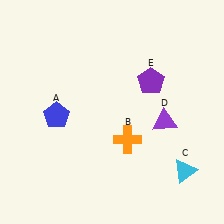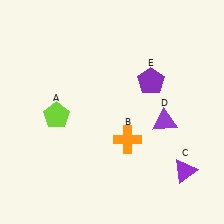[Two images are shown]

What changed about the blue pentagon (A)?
In Image 1, A is blue. In Image 2, it changed to lime.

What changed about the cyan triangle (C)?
In Image 1, C is cyan. In Image 2, it changed to purple.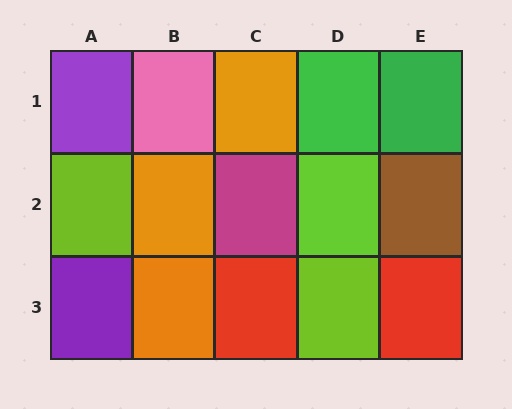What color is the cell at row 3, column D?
Lime.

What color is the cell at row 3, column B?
Orange.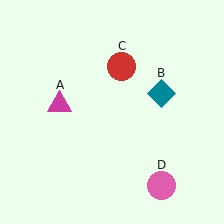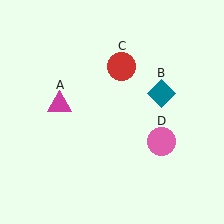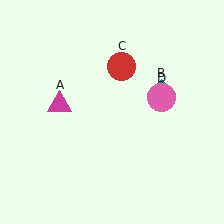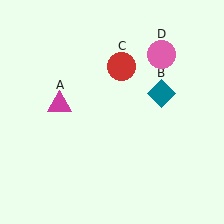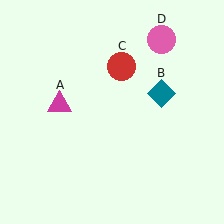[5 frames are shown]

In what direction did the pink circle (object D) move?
The pink circle (object D) moved up.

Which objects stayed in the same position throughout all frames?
Magenta triangle (object A) and teal diamond (object B) and red circle (object C) remained stationary.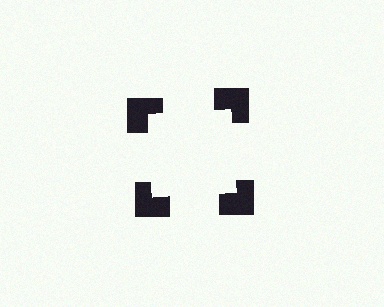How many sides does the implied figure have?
4 sides.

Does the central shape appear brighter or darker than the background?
It typically appears slightly brighter than the background, even though no actual brightness change is drawn.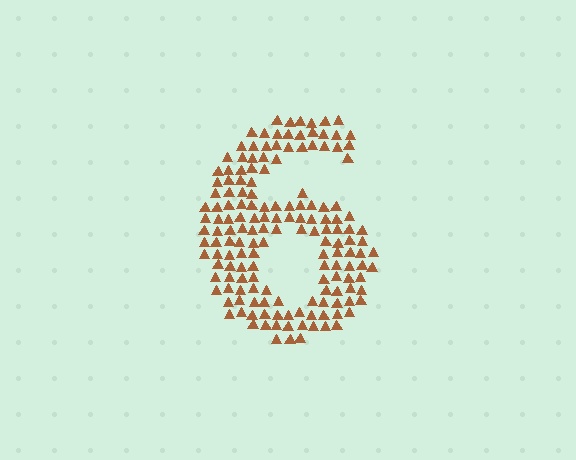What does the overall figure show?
The overall figure shows the digit 6.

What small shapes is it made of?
It is made of small triangles.